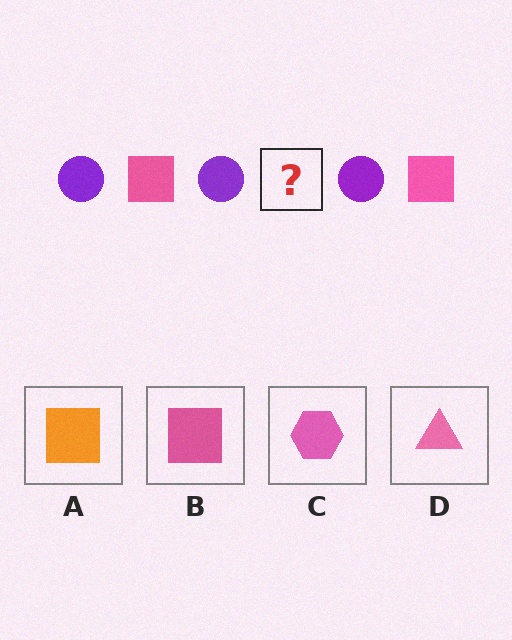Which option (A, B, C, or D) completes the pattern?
B.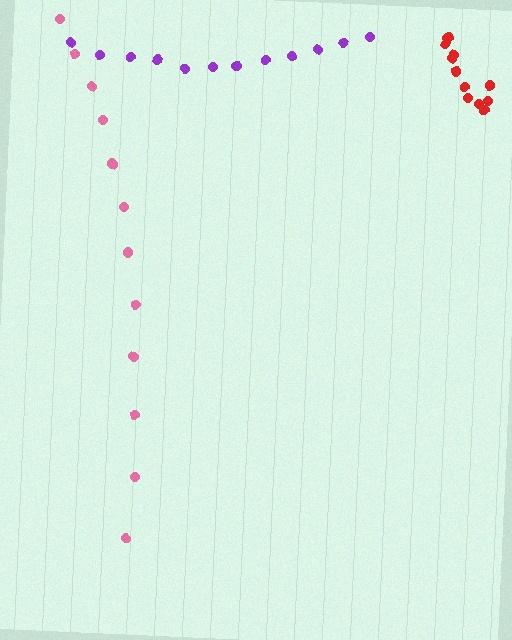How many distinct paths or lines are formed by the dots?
There are 3 distinct paths.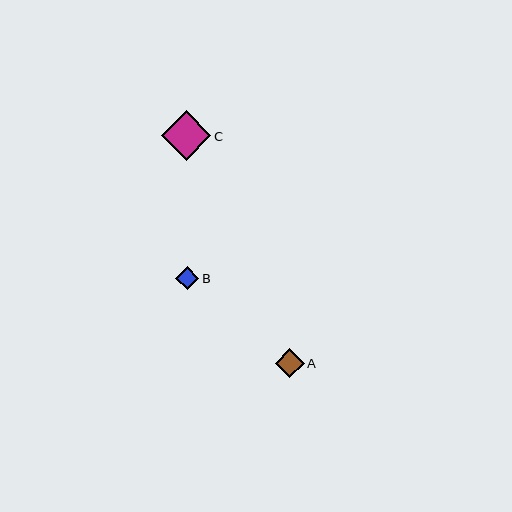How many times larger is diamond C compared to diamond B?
Diamond C is approximately 2.1 times the size of diamond B.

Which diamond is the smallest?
Diamond B is the smallest with a size of approximately 23 pixels.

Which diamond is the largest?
Diamond C is the largest with a size of approximately 50 pixels.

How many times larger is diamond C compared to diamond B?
Diamond C is approximately 2.1 times the size of diamond B.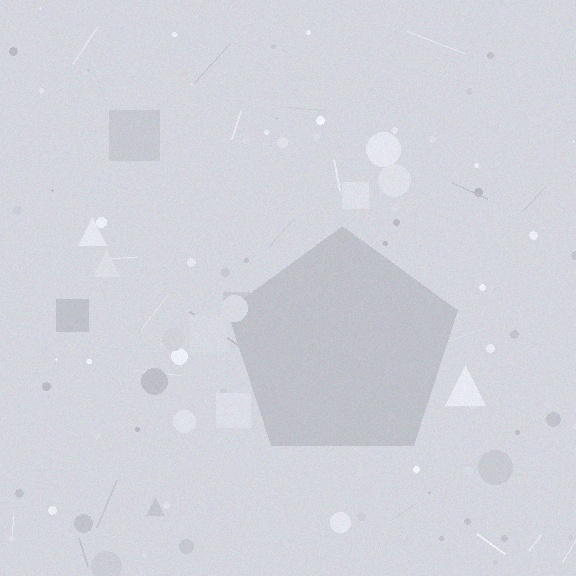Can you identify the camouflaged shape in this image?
The camouflaged shape is a pentagon.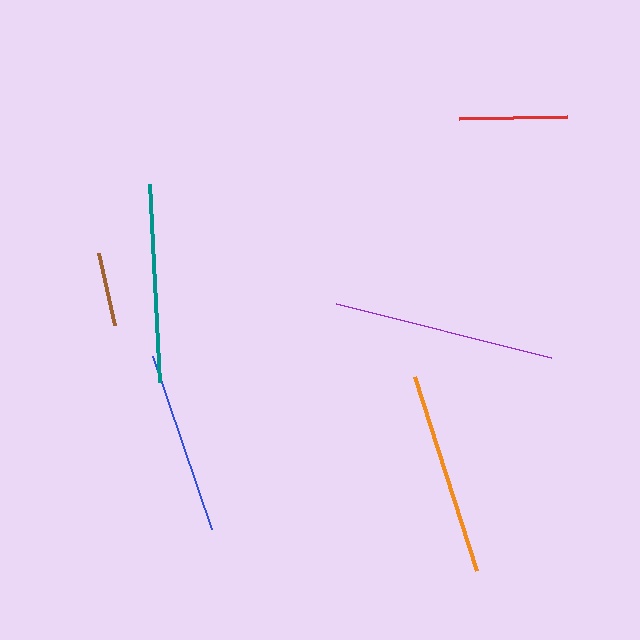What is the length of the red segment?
The red segment is approximately 109 pixels long.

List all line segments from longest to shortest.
From longest to shortest: purple, orange, teal, blue, red, brown.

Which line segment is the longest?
The purple line is the longest at approximately 222 pixels.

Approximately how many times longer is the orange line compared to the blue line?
The orange line is approximately 1.1 times the length of the blue line.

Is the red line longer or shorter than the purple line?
The purple line is longer than the red line.